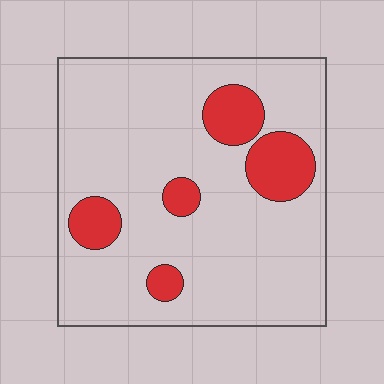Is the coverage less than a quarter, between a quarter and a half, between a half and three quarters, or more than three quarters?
Less than a quarter.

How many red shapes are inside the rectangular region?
5.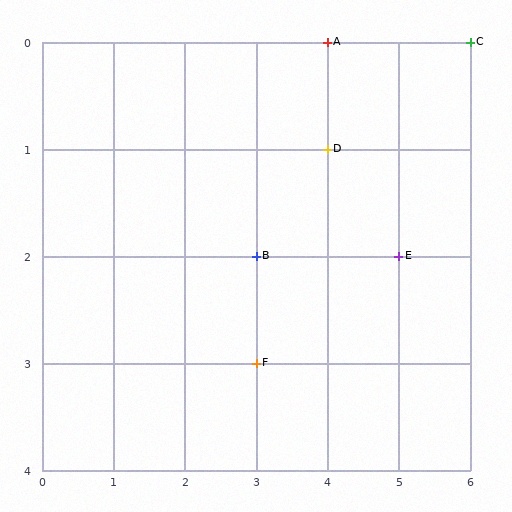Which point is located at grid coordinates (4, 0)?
Point A is at (4, 0).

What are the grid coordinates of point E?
Point E is at grid coordinates (5, 2).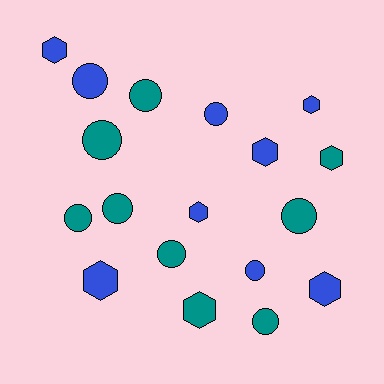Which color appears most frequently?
Blue, with 9 objects.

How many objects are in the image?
There are 18 objects.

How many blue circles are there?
There are 3 blue circles.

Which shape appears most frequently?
Circle, with 10 objects.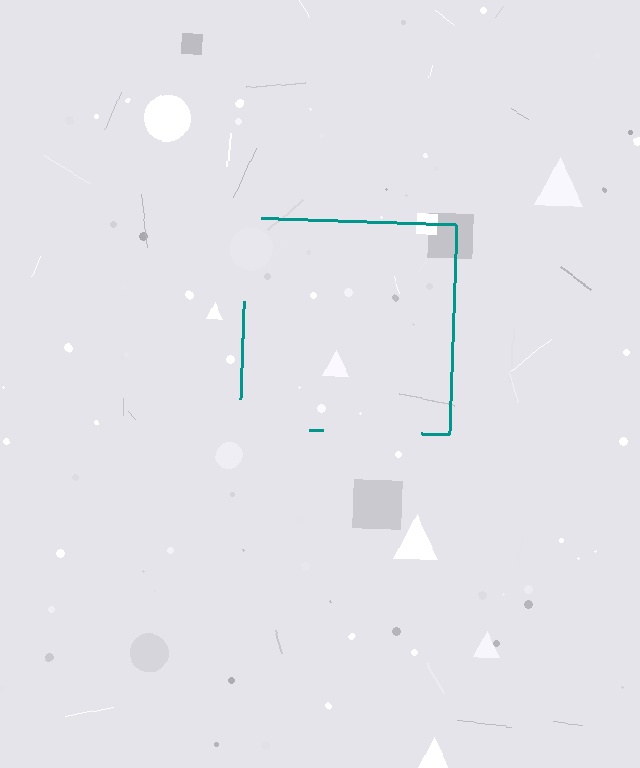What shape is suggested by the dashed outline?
The dashed outline suggests a square.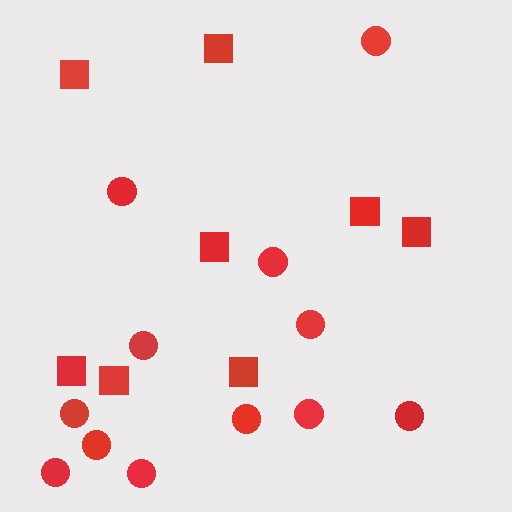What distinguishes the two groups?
There are 2 groups: one group of squares (8) and one group of circles (12).